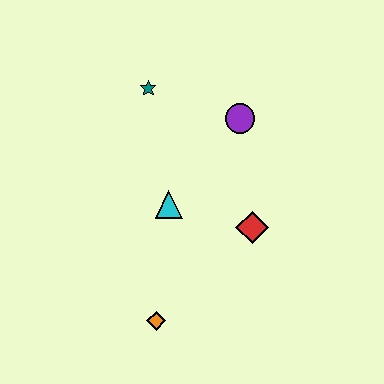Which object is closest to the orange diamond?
The cyan triangle is closest to the orange diamond.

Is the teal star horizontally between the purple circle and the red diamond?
No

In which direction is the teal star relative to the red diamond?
The teal star is above the red diamond.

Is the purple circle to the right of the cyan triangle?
Yes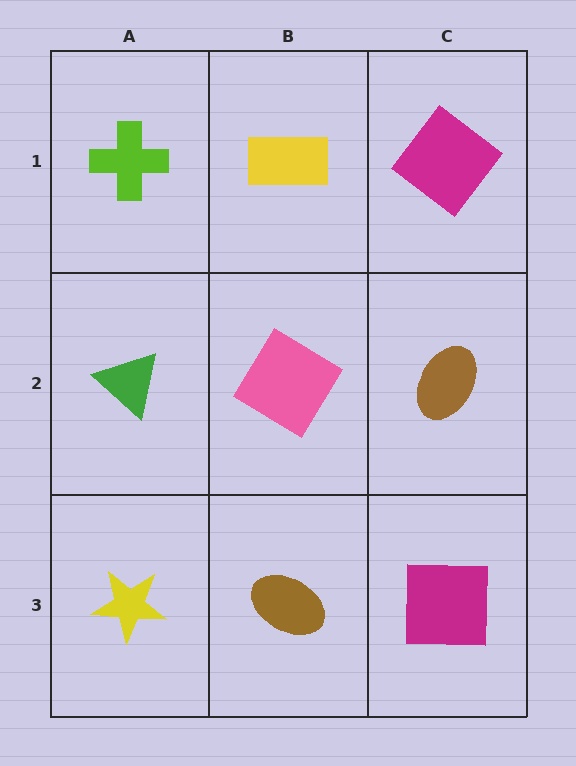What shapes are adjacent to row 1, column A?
A green triangle (row 2, column A), a yellow rectangle (row 1, column B).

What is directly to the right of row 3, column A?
A brown ellipse.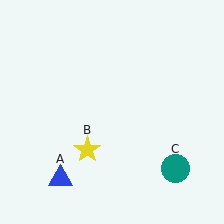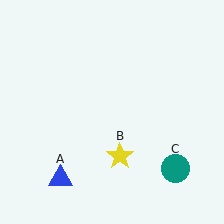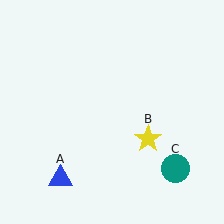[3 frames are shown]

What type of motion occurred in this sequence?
The yellow star (object B) rotated counterclockwise around the center of the scene.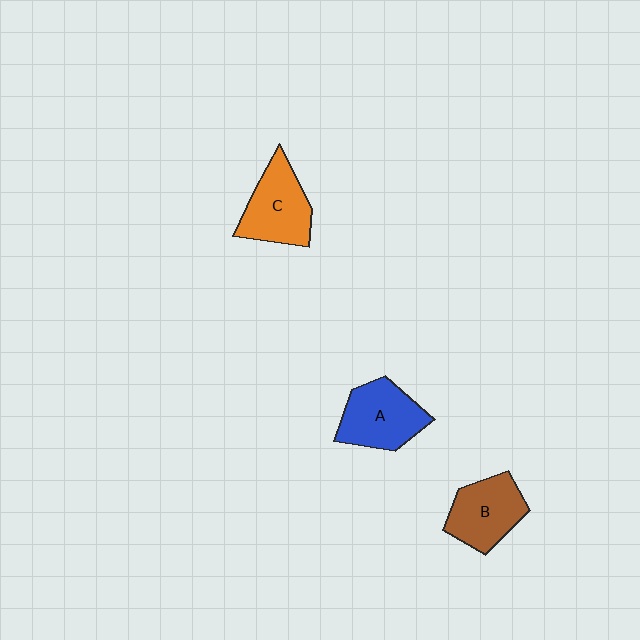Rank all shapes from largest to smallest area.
From largest to smallest: A (blue), C (orange), B (brown).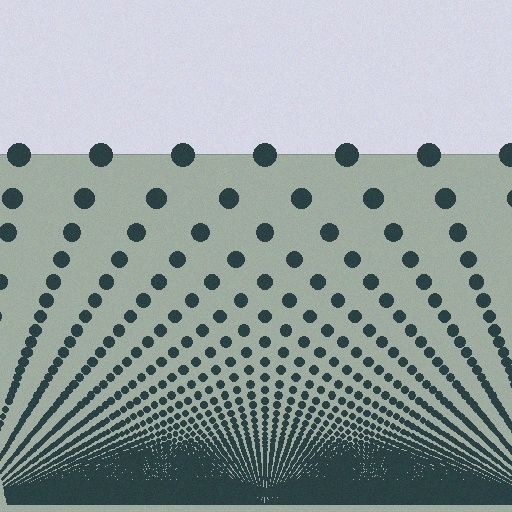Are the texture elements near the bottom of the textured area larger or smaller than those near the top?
Smaller. The gradient is inverted — elements near the bottom are smaller and denser.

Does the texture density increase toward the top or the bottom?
Density increases toward the bottom.